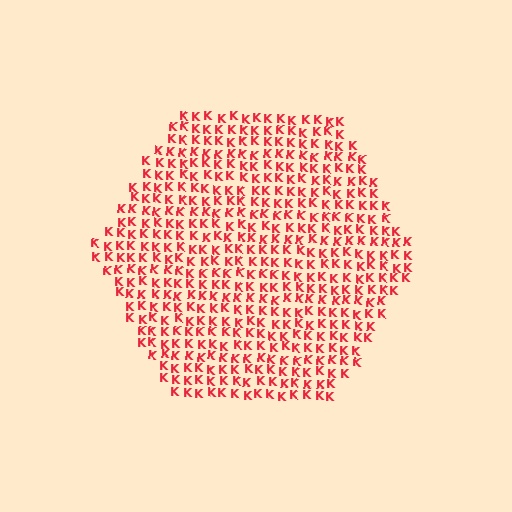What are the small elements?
The small elements are letter K's.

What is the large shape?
The large shape is a hexagon.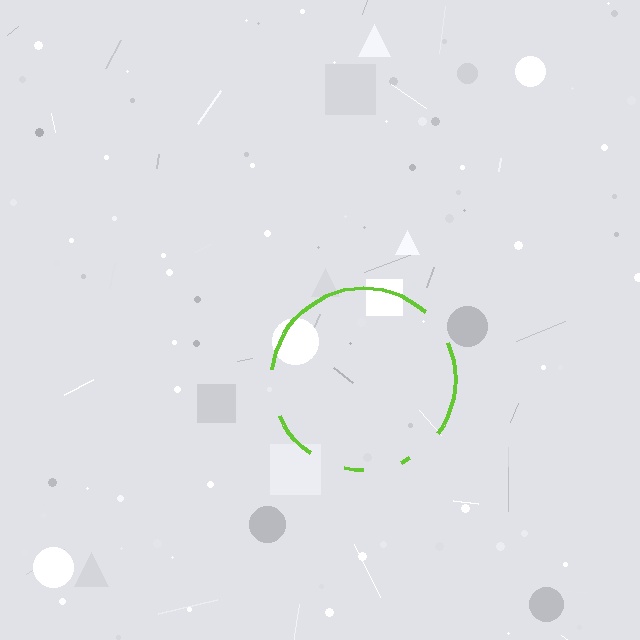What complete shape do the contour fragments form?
The contour fragments form a circle.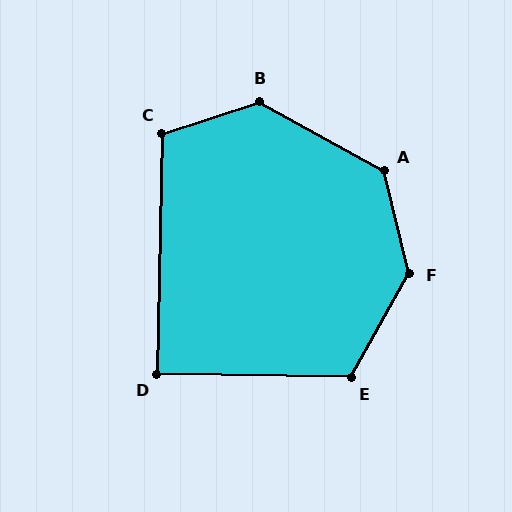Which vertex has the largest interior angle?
F, at approximately 137 degrees.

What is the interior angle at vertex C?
Approximately 109 degrees (obtuse).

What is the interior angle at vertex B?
Approximately 133 degrees (obtuse).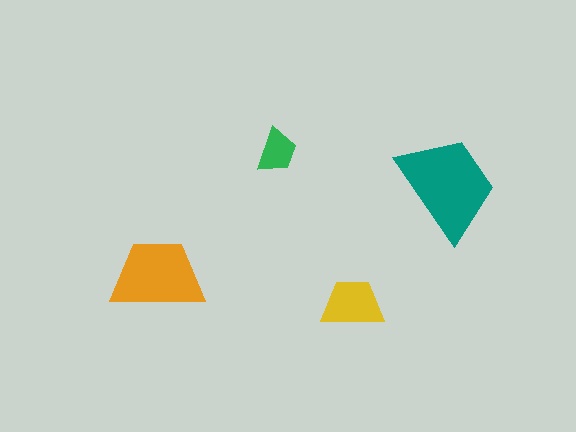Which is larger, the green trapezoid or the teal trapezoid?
The teal one.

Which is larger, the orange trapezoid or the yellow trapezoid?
The orange one.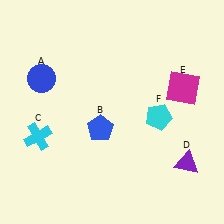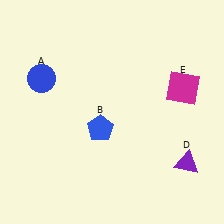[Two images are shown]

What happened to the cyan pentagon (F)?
The cyan pentagon (F) was removed in Image 2. It was in the bottom-right area of Image 1.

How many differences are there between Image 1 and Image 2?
There are 2 differences between the two images.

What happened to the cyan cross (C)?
The cyan cross (C) was removed in Image 2. It was in the bottom-left area of Image 1.